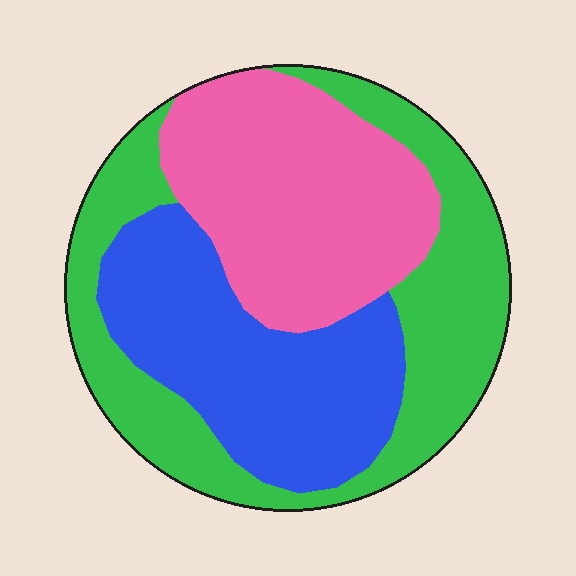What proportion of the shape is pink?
Pink covers roughly 30% of the shape.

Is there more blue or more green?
Green.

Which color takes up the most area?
Green, at roughly 35%.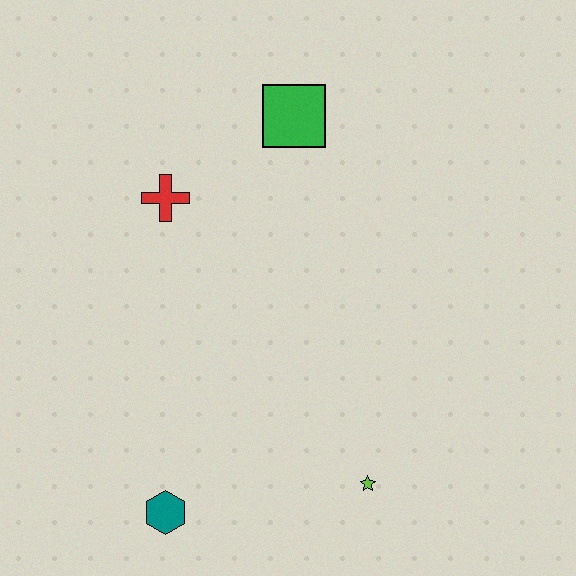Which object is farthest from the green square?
The teal hexagon is farthest from the green square.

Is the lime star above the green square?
No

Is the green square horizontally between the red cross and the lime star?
Yes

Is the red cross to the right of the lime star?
No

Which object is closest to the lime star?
The teal hexagon is closest to the lime star.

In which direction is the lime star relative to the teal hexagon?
The lime star is to the right of the teal hexagon.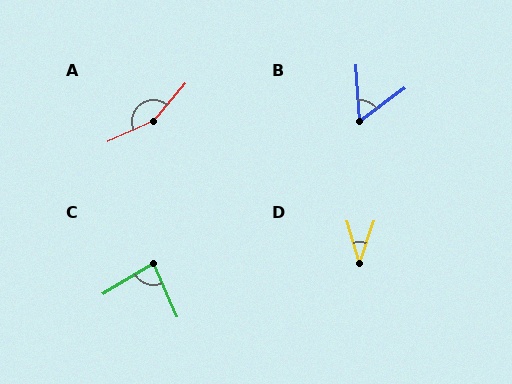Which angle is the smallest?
D, at approximately 34 degrees.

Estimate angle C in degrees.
Approximately 82 degrees.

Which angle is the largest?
A, at approximately 154 degrees.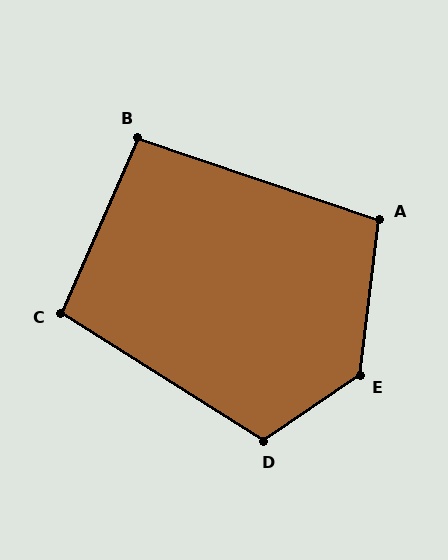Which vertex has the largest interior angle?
E, at approximately 131 degrees.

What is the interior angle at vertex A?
Approximately 102 degrees (obtuse).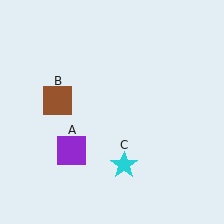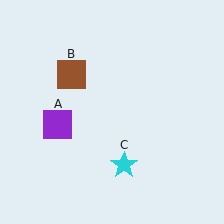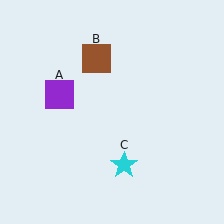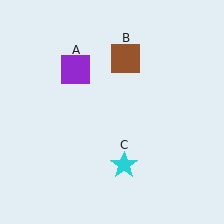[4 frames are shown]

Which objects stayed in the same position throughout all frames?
Cyan star (object C) remained stationary.